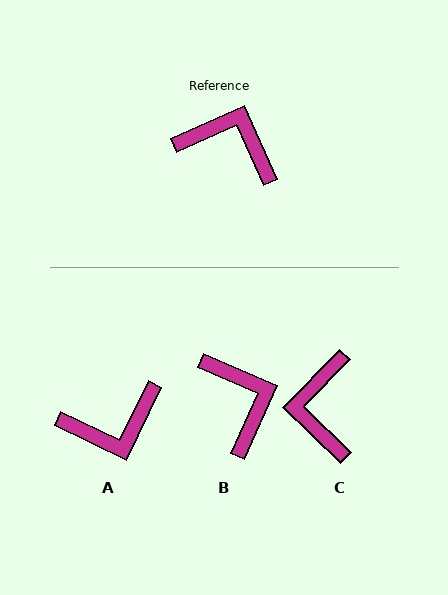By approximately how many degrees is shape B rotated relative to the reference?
Approximately 48 degrees clockwise.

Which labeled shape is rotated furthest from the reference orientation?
A, about 140 degrees away.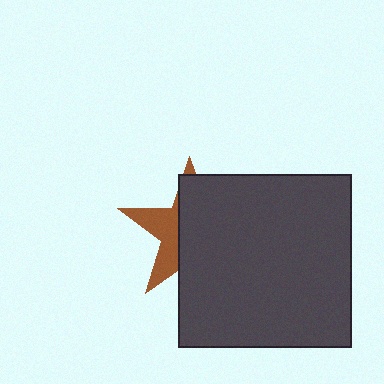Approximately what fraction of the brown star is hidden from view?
Roughly 65% of the brown star is hidden behind the dark gray square.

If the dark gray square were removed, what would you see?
You would see the complete brown star.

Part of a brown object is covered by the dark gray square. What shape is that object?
It is a star.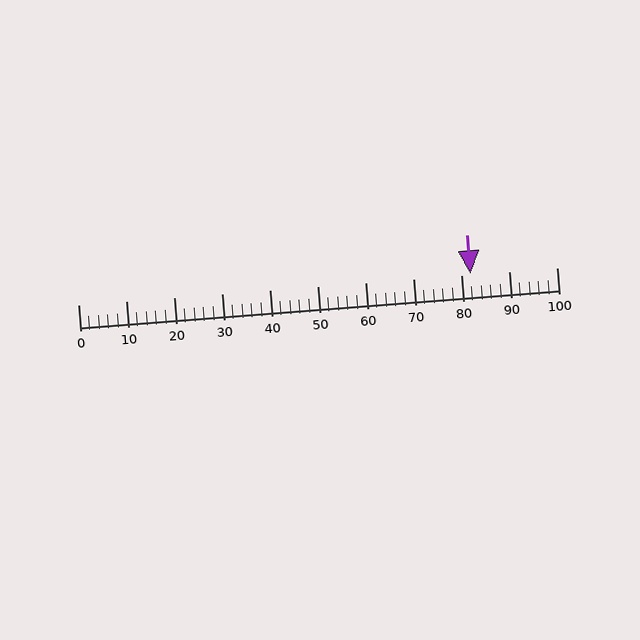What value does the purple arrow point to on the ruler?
The purple arrow points to approximately 82.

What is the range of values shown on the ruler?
The ruler shows values from 0 to 100.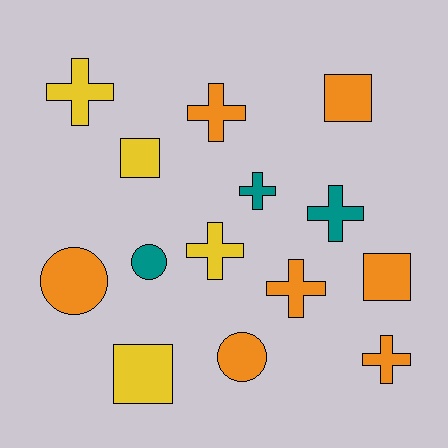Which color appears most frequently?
Orange, with 7 objects.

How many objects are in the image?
There are 14 objects.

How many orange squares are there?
There are 2 orange squares.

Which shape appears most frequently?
Cross, with 7 objects.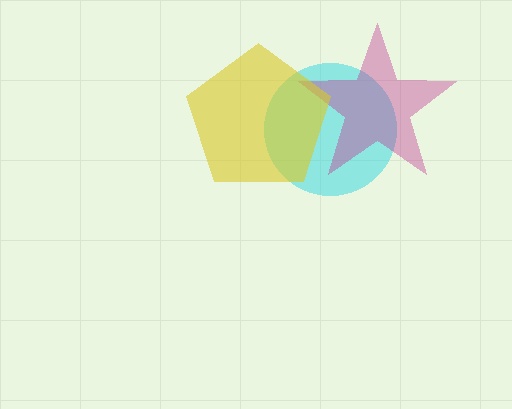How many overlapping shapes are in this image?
There are 3 overlapping shapes in the image.